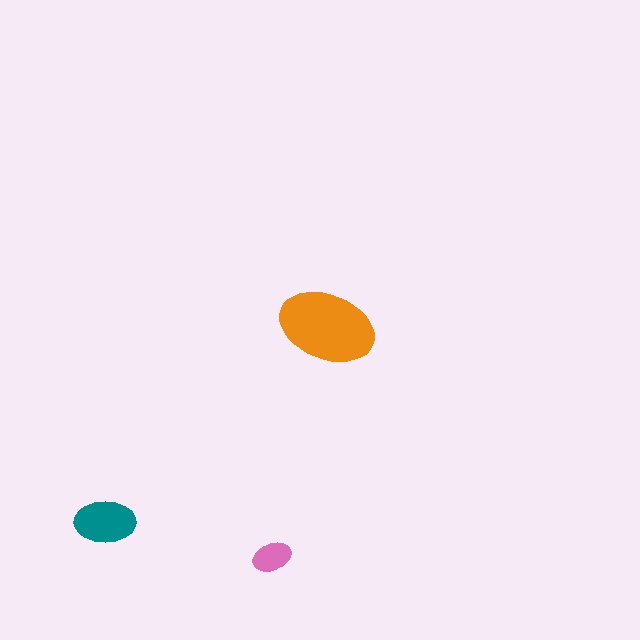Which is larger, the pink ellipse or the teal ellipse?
The teal one.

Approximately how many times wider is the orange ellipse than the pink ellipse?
About 2.5 times wider.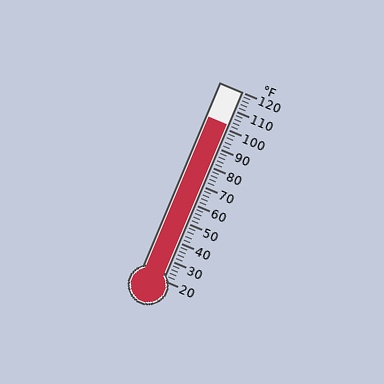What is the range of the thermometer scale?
The thermometer scale ranges from 20°F to 120°F.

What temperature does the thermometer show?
The thermometer shows approximately 102°F.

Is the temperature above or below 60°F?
The temperature is above 60°F.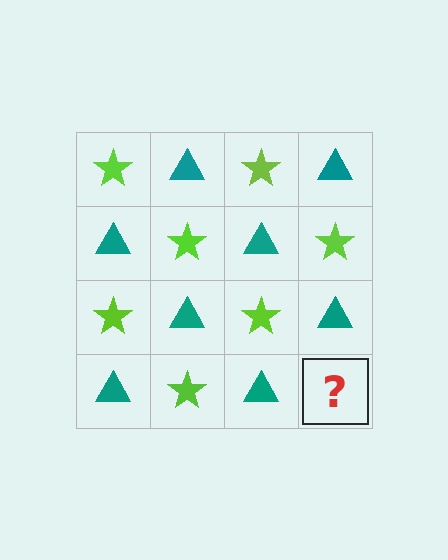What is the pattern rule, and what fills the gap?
The rule is that it alternates lime star and teal triangle in a checkerboard pattern. The gap should be filled with a lime star.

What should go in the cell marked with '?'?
The missing cell should contain a lime star.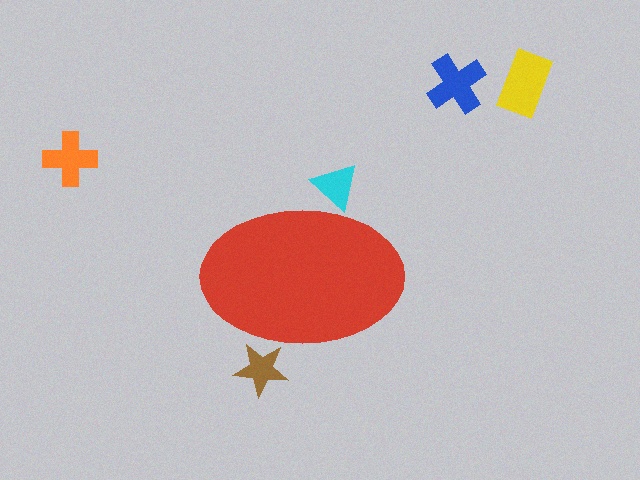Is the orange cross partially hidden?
No, the orange cross is fully visible.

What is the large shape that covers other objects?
A red ellipse.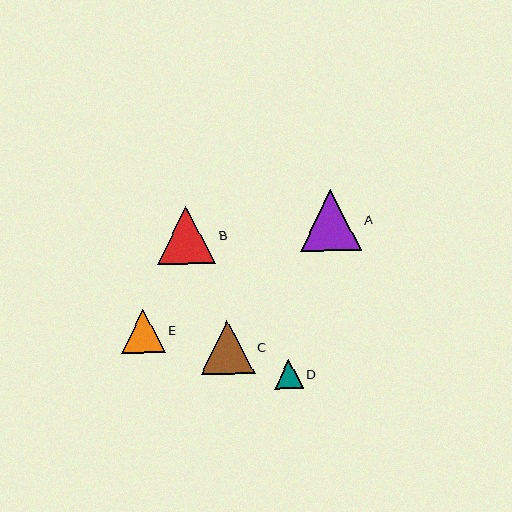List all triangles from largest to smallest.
From largest to smallest: A, B, C, E, D.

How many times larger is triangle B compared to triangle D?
Triangle B is approximately 2.0 times the size of triangle D.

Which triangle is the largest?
Triangle A is the largest with a size of approximately 61 pixels.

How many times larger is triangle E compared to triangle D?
Triangle E is approximately 1.5 times the size of triangle D.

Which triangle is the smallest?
Triangle D is the smallest with a size of approximately 29 pixels.